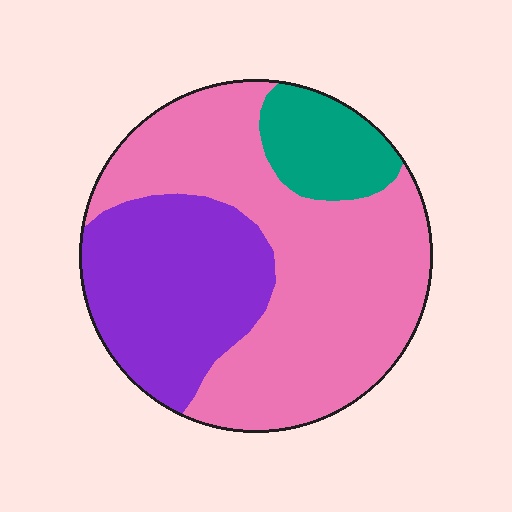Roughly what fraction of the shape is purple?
Purple takes up about one third (1/3) of the shape.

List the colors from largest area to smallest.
From largest to smallest: pink, purple, teal.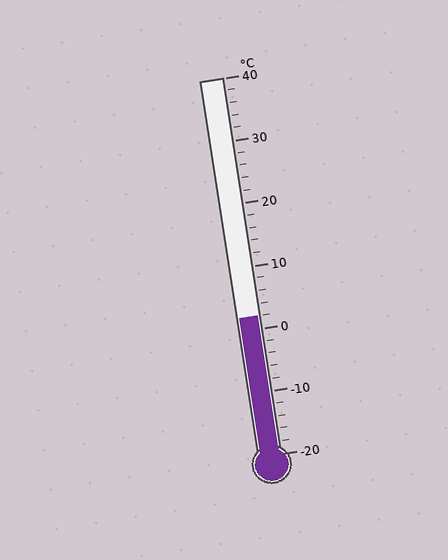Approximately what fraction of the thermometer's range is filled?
The thermometer is filled to approximately 35% of its range.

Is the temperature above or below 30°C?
The temperature is below 30°C.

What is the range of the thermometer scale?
The thermometer scale ranges from -20°C to 40°C.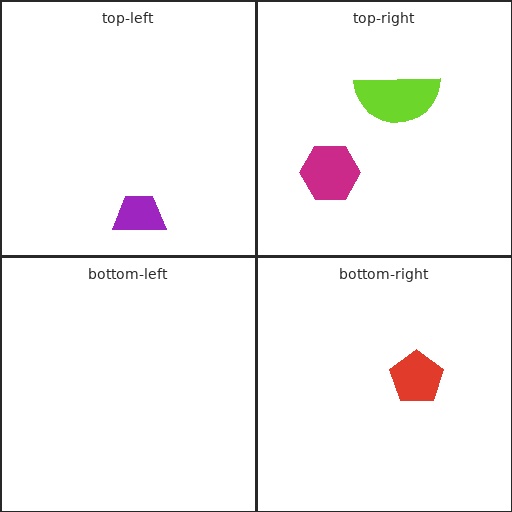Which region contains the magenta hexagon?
The top-right region.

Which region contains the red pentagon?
The bottom-right region.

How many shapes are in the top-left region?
1.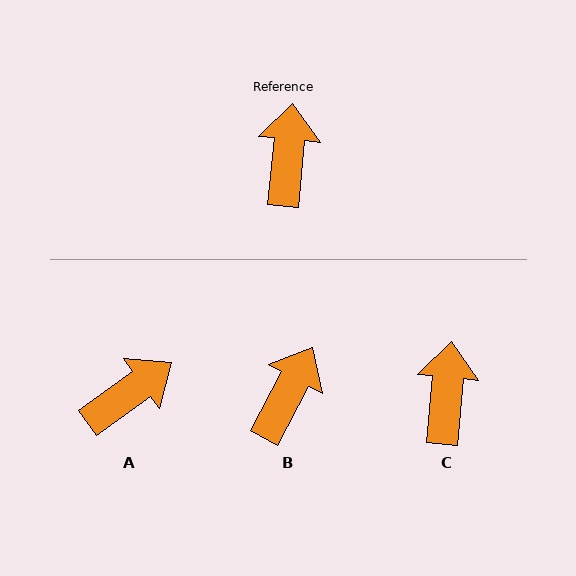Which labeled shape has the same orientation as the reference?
C.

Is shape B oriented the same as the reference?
No, it is off by about 23 degrees.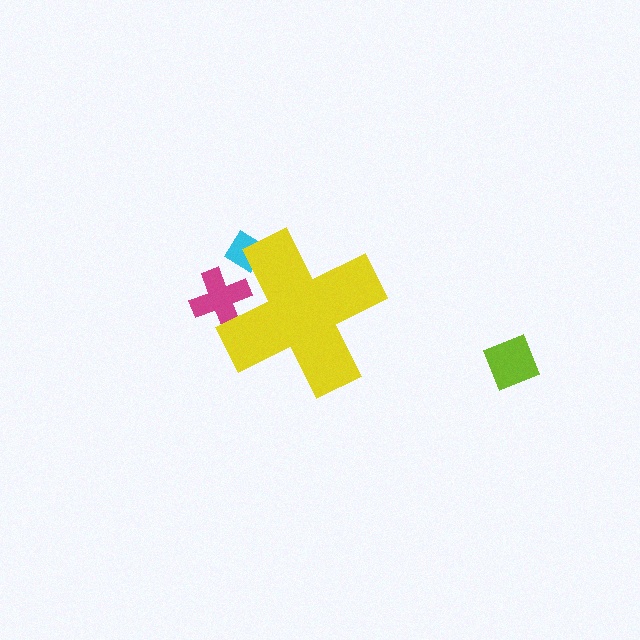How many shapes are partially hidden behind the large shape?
2 shapes are partially hidden.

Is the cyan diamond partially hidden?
Yes, the cyan diamond is partially hidden behind the yellow cross.